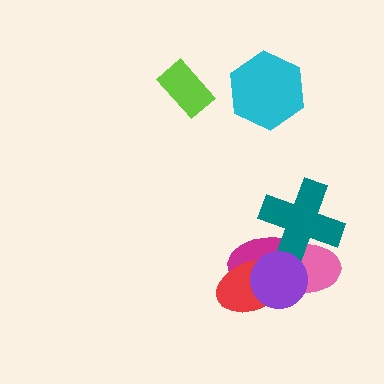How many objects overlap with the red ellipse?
3 objects overlap with the red ellipse.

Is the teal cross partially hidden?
No, no other shape covers it.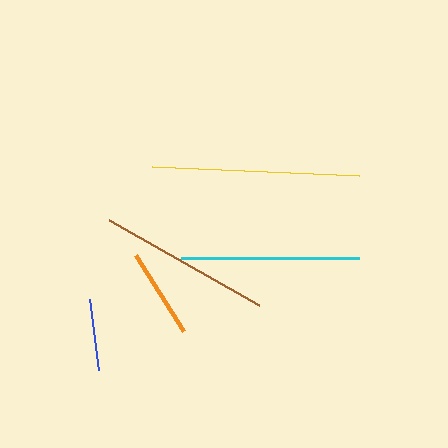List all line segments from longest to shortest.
From longest to shortest: yellow, cyan, brown, orange, blue.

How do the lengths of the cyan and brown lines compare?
The cyan and brown lines are approximately the same length.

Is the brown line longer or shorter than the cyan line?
The cyan line is longer than the brown line.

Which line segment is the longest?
The yellow line is the longest at approximately 207 pixels.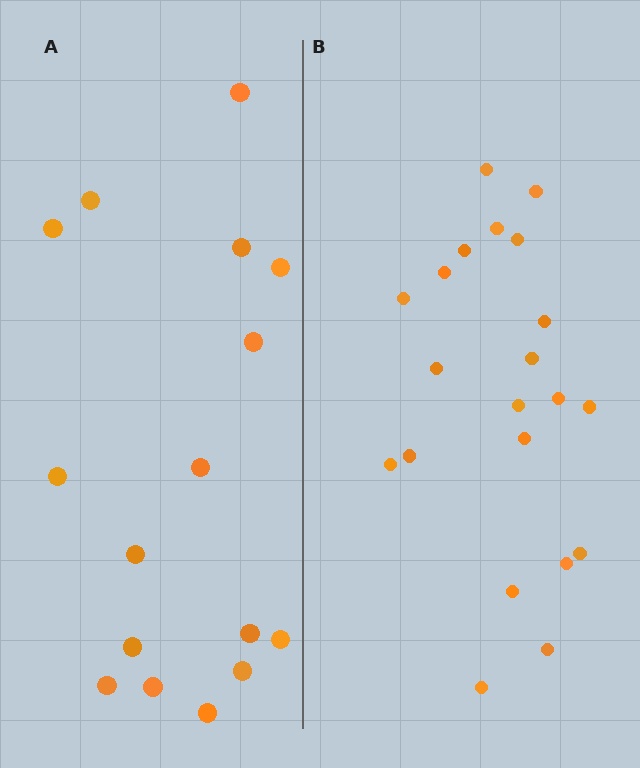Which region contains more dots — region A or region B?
Region B (the right region) has more dots.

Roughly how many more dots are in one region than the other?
Region B has about 5 more dots than region A.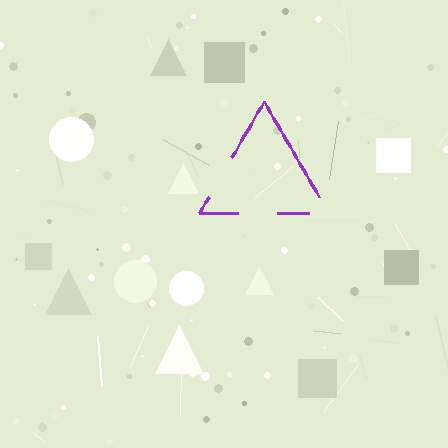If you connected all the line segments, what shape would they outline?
They would outline a triangle.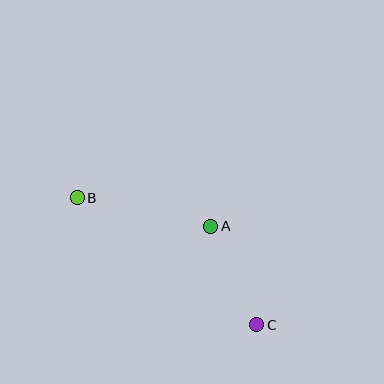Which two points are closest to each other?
Points A and C are closest to each other.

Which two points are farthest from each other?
Points B and C are farthest from each other.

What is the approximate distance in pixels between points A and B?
The distance between A and B is approximately 136 pixels.